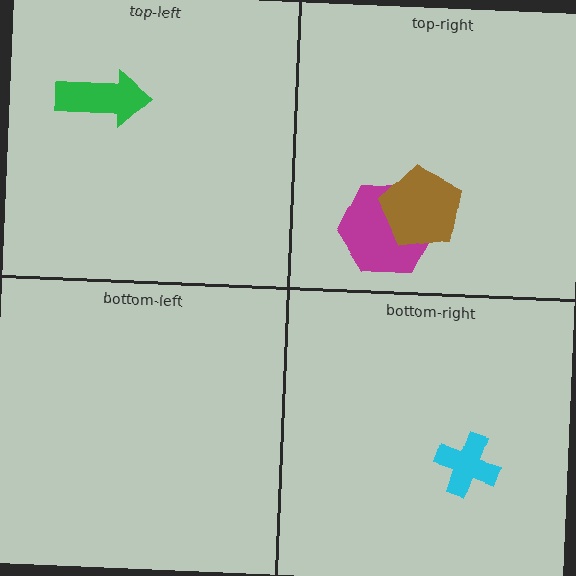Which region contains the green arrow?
The top-left region.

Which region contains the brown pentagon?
The top-right region.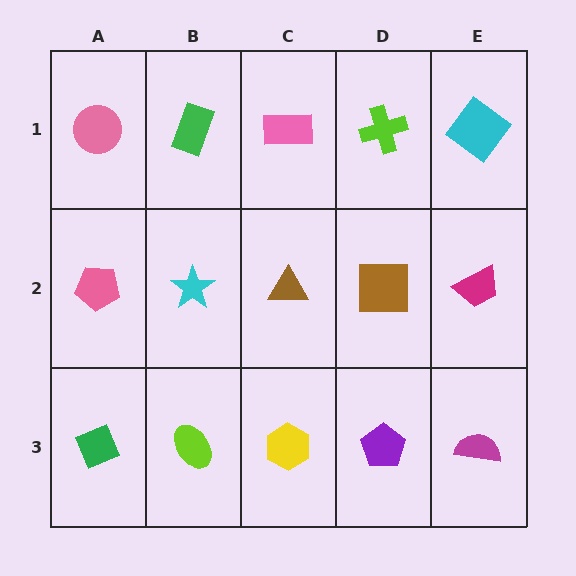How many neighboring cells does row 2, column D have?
4.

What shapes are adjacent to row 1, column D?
A brown square (row 2, column D), a pink rectangle (row 1, column C), a cyan diamond (row 1, column E).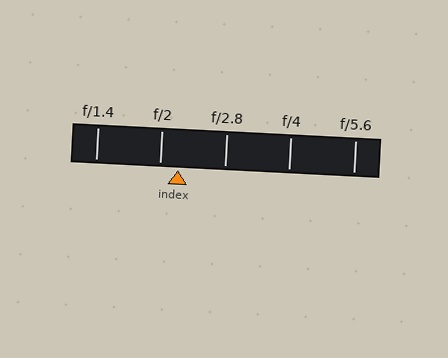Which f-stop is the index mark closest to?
The index mark is closest to f/2.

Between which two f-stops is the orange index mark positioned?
The index mark is between f/2 and f/2.8.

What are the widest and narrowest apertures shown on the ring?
The widest aperture shown is f/1.4 and the narrowest is f/5.6.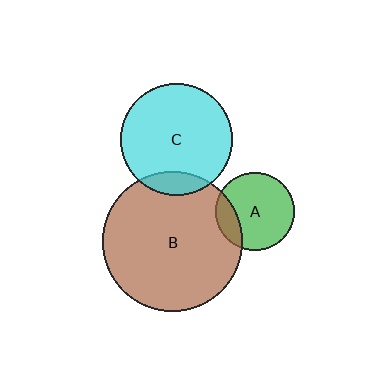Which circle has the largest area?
Circle B (brown).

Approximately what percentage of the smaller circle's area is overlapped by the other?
Approximately 20%.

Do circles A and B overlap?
Yes.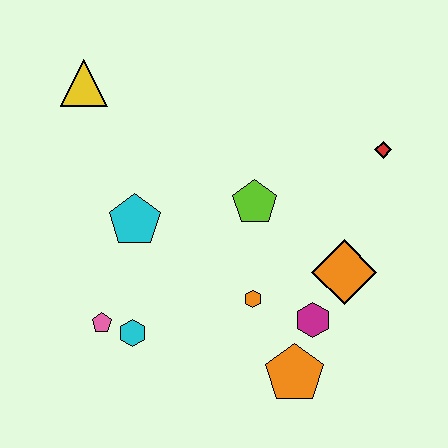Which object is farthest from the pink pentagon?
The red diamond is farthest from the pink pentagon.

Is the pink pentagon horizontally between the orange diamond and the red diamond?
No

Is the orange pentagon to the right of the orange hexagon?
Yes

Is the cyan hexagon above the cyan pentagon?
No